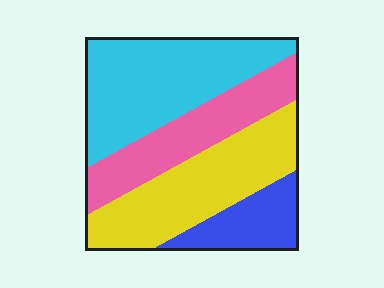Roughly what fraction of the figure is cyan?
Cyan takes up about one third (1/3) of the figure.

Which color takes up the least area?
Blue, at roughly 15%.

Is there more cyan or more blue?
Cyan.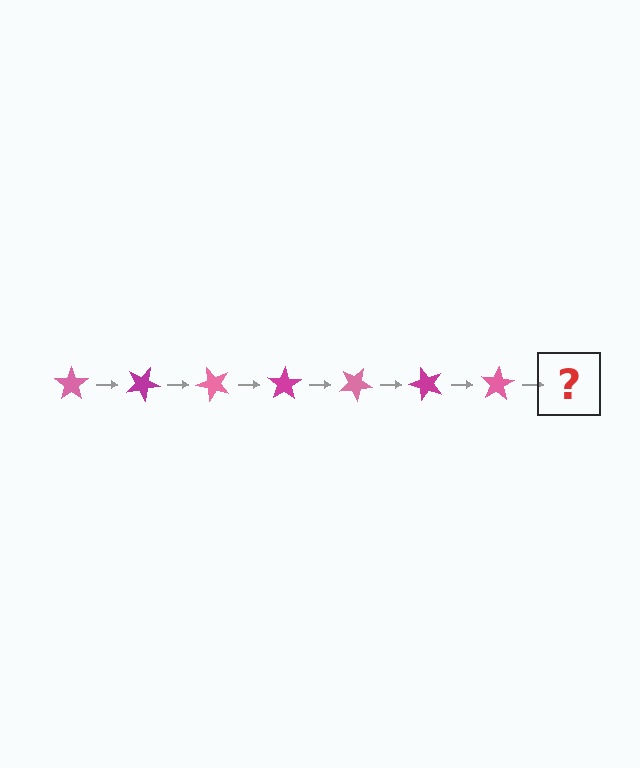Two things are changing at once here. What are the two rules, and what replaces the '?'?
The two rules are that it rotates 25 degrees each step and the color cycles through pink and magenta. The '?' should be a magenta star, rotated 175 degrees from the start.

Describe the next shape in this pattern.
It should be a magenta star, rotated 175 degrees from the start.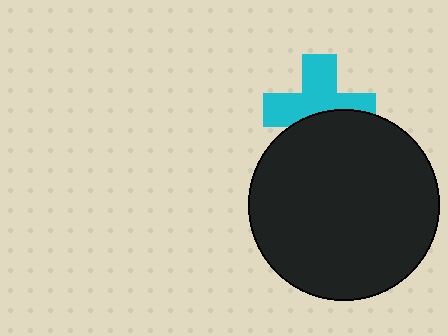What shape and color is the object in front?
The object in front is a black circle.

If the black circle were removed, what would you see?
You would see the complete cyan cross.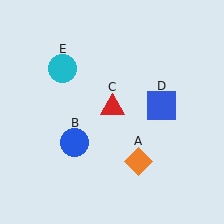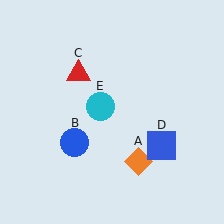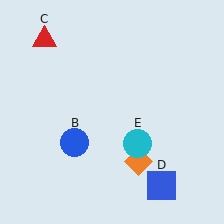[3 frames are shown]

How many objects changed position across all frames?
3 objects changed position: red triangle (object C), blue square (object D), cyan circle (object E).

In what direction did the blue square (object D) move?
The blue square (object D) moved down.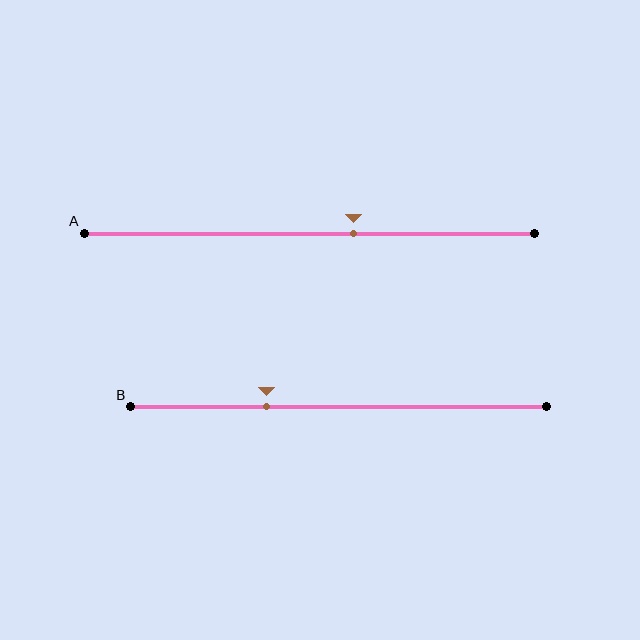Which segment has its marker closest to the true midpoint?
Segment A has its marker closest to the true midpoint.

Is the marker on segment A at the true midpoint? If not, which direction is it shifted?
No, the marker on segment A is shifted to the right by about 10% of the segment length.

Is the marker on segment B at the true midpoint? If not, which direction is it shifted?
No, the marker on segment B is shifted to the left by about 17% of the segment length.